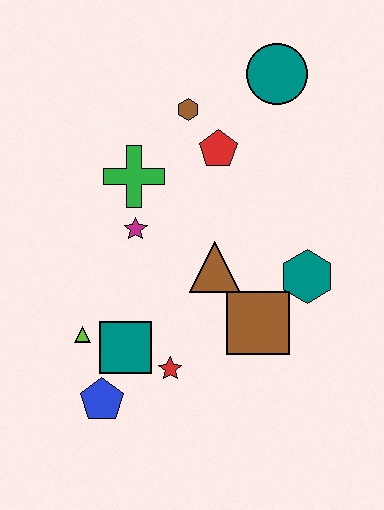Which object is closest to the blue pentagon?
The teal square is closest to the blue pentagon.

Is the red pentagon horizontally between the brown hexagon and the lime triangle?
No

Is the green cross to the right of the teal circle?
No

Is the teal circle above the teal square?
Yes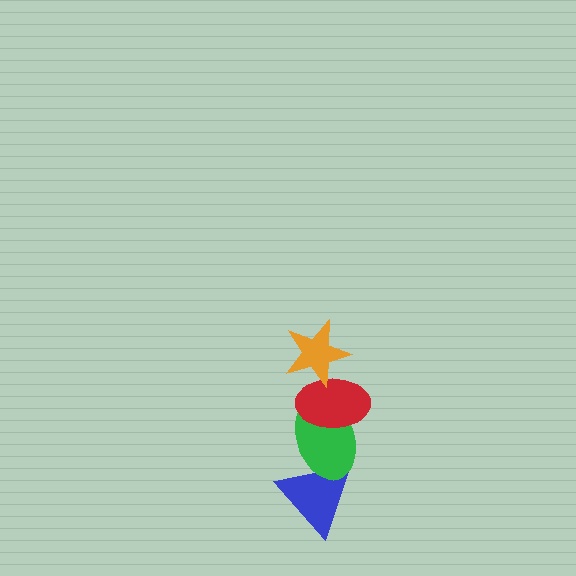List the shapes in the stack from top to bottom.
From top to bottom: the orange star, the red ellipse, the green ellipse, the blue triangle.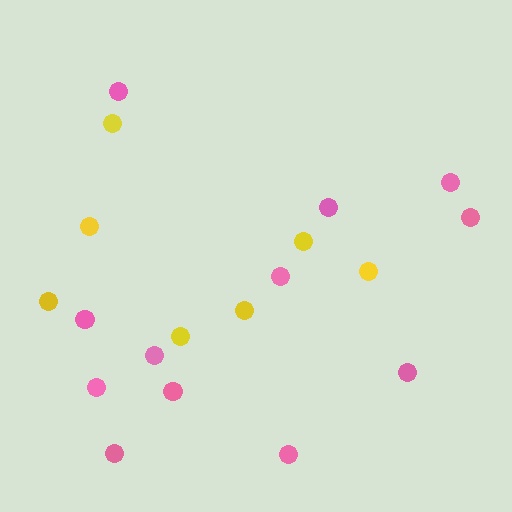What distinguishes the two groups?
There are 2 groups: one group of pink circles (12) and one group of yellow circles (7).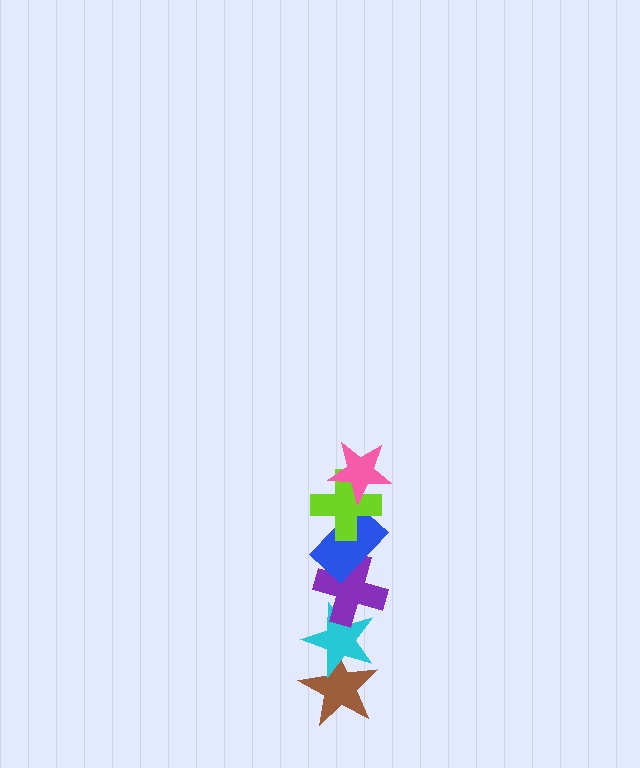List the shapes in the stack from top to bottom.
From top to bottom: the pink star, the lime cross, the blue rectangle, the purple cross, the cyan star, the brown star.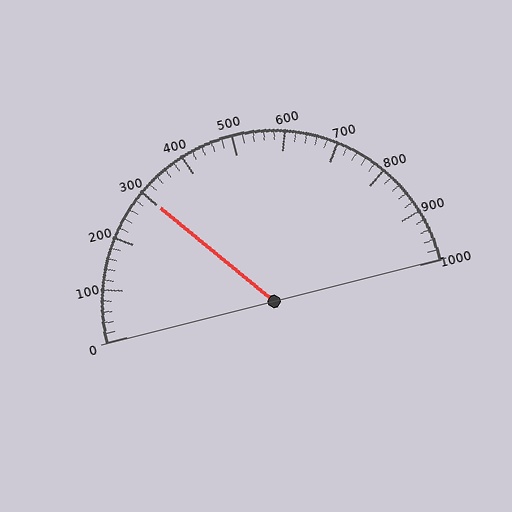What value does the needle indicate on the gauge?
The needle indicates approximately 300.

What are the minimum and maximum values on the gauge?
The gauge ranges from 0 to 1000.